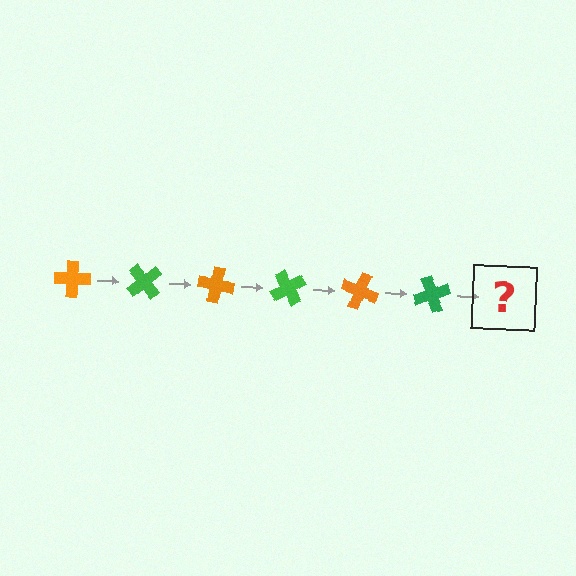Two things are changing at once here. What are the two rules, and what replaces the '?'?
The two rules are that it rotates 50 degrees each step and the color cycles through orange and green. The '?' should be an orange cross, rotated 300 degrees from the start.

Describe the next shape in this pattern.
It should be an orange cross, rotated 300 degrees from the start.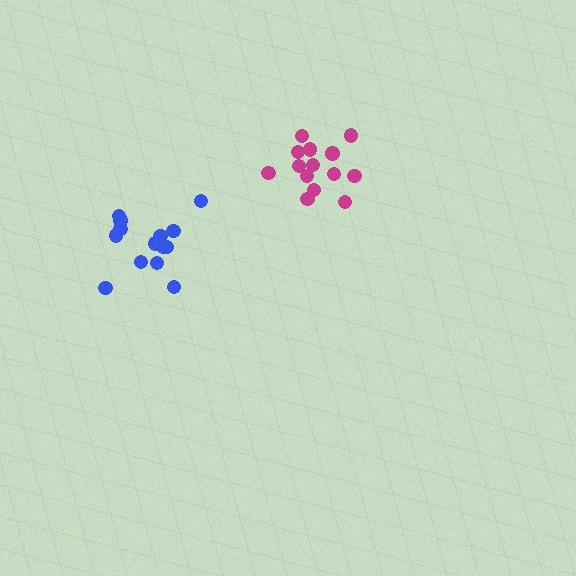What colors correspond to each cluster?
The clusters are colored: magenta, blue.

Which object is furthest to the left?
The blue cluster is leftmost.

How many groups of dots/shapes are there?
There are 2 groups.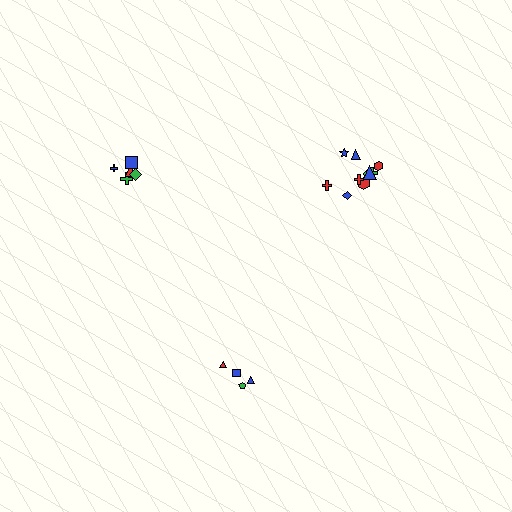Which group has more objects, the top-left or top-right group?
The top-right group.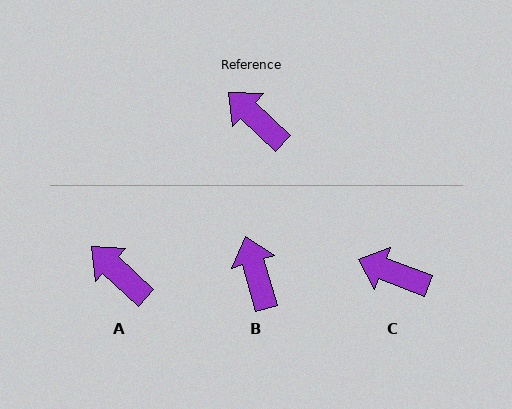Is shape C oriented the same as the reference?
No, it is off by about 22 degrees.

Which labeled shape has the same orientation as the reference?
A.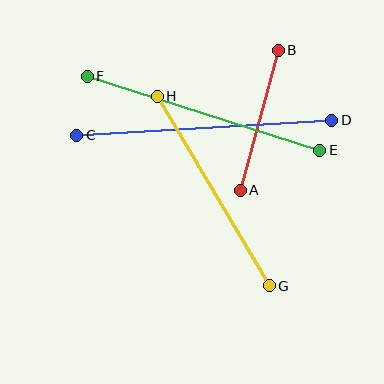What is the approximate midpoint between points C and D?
The midpoint is at approximately (204, 128) pixels.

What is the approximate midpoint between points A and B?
The midpoint is at approximately (259, 120) pixels.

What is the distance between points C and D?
The distance is approximately 255 pixels.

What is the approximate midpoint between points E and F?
The midpoint is at approximately (204, 113) pixels.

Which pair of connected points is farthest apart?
Points C and D are farthest apart.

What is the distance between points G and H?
The distance is approximately 220 pixels.